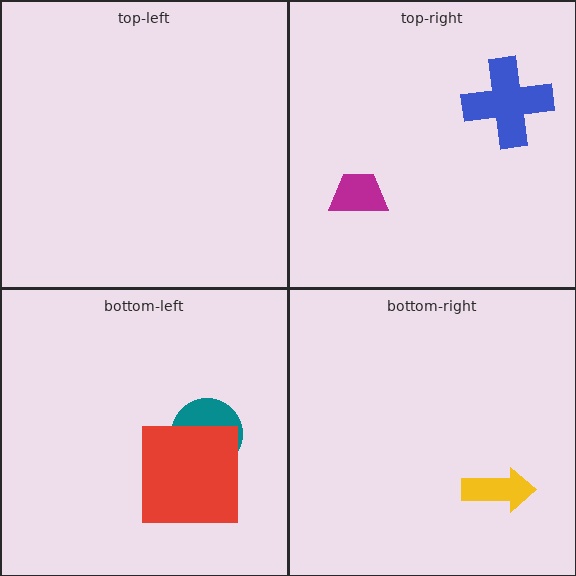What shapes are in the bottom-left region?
The teal circle, the red square.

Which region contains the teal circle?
The bottom-left region.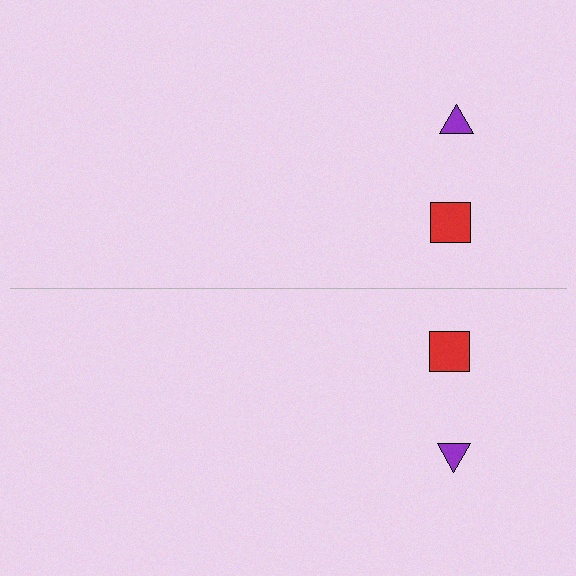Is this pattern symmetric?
Yes, this pattern has bilateral (reflection) symmetry.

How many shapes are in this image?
There are 4 shapes in this image.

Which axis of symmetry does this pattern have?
The pattern has a horizontal axis of symmetry running through the center of the image.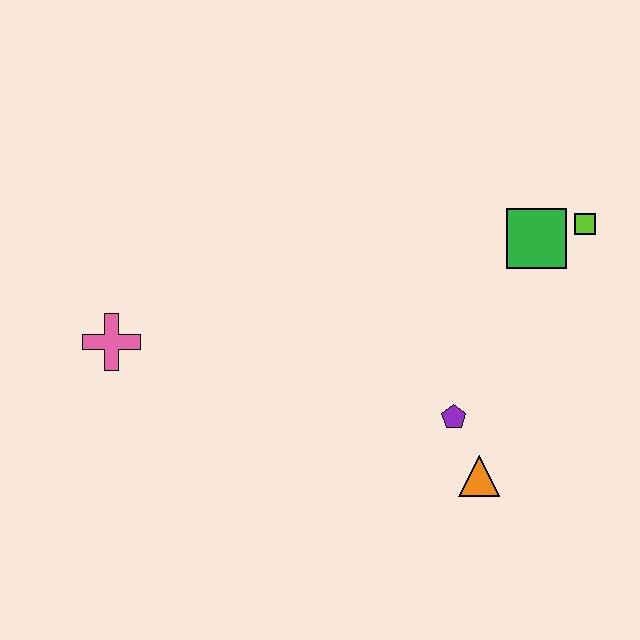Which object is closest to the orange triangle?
The purple pentagon is closest to the orange triangle.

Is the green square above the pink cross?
Yes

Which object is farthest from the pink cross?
The lime square is farthest from the pink cross.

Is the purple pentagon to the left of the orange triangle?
Yes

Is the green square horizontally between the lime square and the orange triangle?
Yes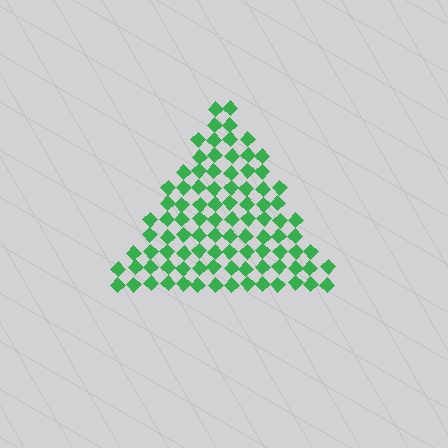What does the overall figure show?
The overall figure shows a triangle.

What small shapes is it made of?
It is made of small diamonds.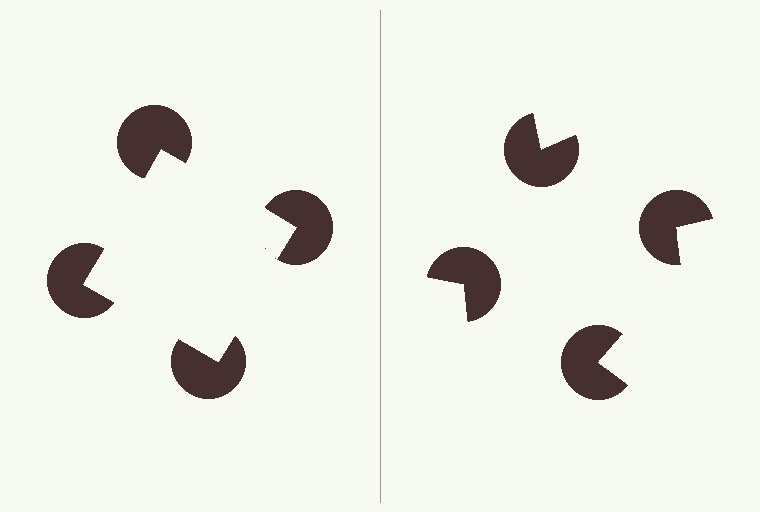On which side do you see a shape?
An illusory square appears on the left side. On the right side the wedge cuts are rotated, so no coherent shape forms.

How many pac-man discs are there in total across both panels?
8 — 4 on each side.